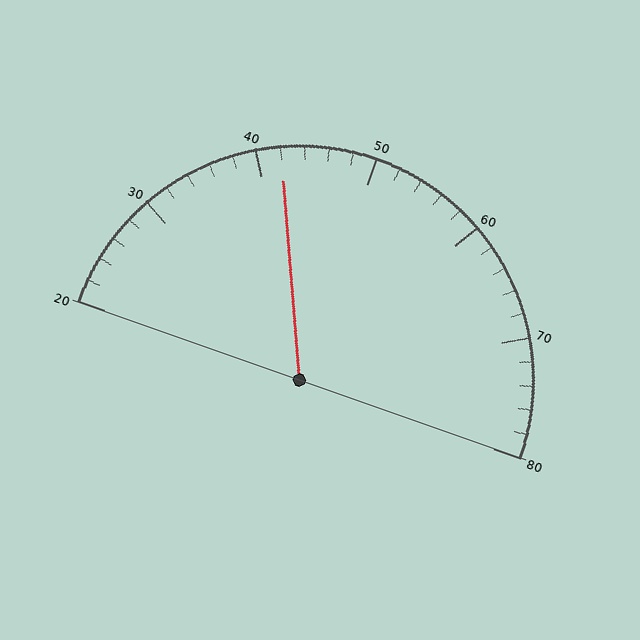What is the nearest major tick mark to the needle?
The nearest major tick mark is 40.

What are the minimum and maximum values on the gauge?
The gauge ranges from 20 to 80.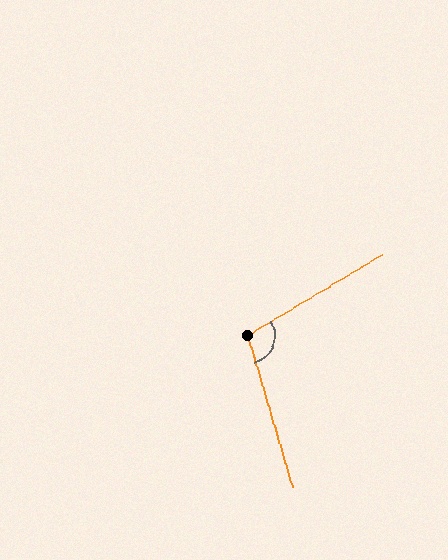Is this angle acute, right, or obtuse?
It is obtuse.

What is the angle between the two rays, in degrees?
Approximately 105 degrees.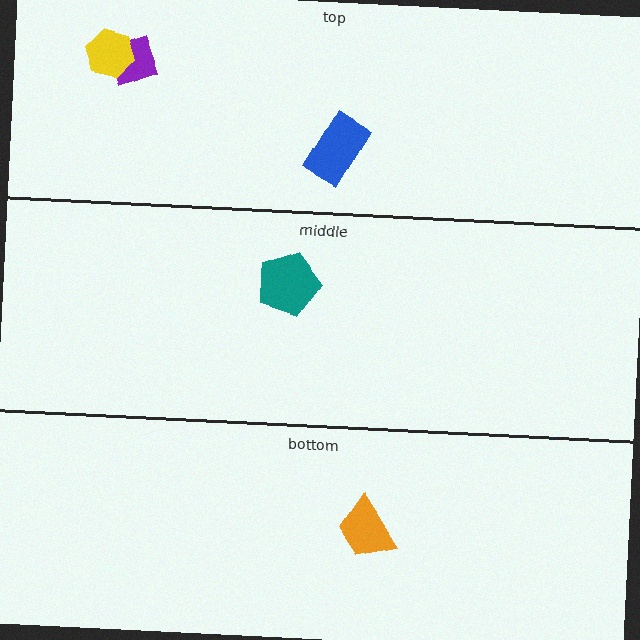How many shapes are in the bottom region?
1.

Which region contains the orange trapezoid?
The bottom region.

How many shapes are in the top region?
3.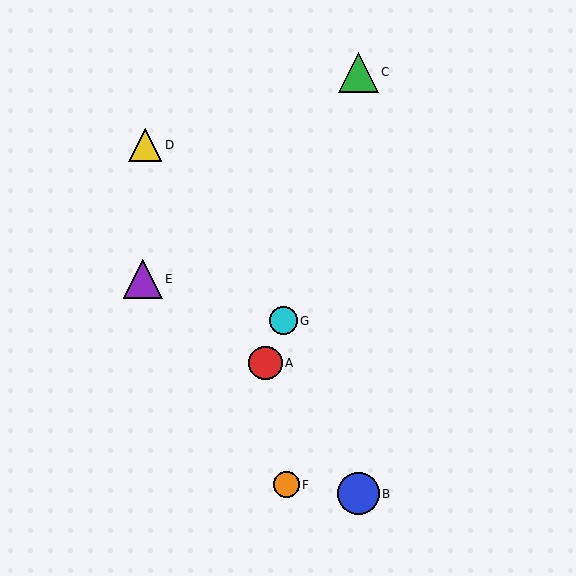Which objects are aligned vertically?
Objects B, C are aligned vertically.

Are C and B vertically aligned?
Yes, both are at x≈358.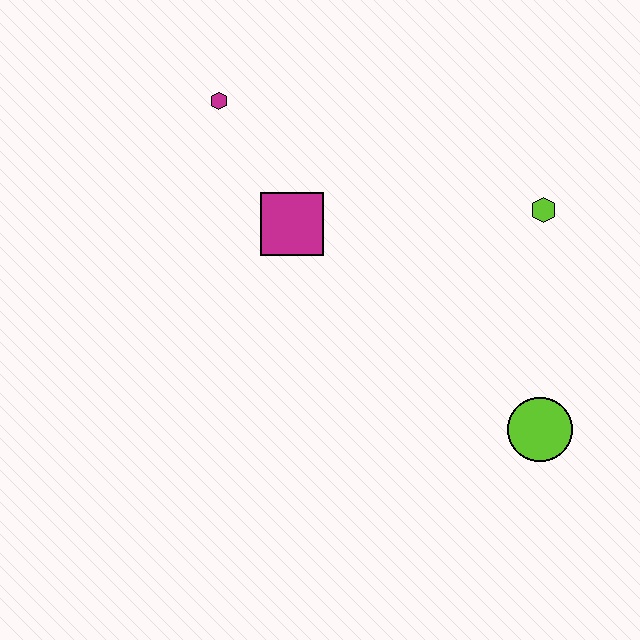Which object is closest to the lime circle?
The lime hexagon is closest to the lime circle.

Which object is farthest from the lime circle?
The magenta hexagon is farthest from the lime circle.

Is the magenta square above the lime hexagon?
No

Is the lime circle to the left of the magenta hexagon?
No